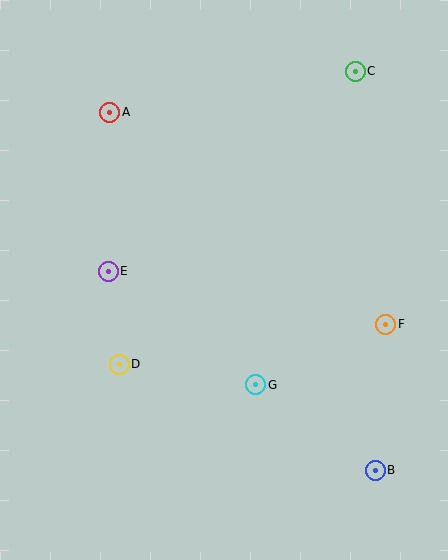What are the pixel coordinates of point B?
Point B is at (375, 470).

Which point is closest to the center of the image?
Point G at (256, 385) is closest to the center.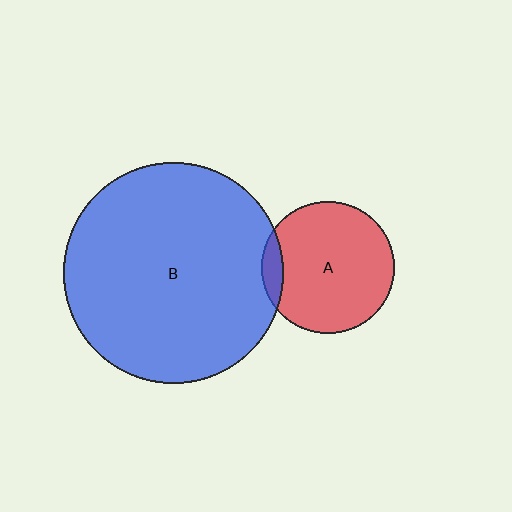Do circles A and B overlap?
Yes.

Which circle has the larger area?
Circle B (blue).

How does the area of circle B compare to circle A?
Approximately 2.7 times.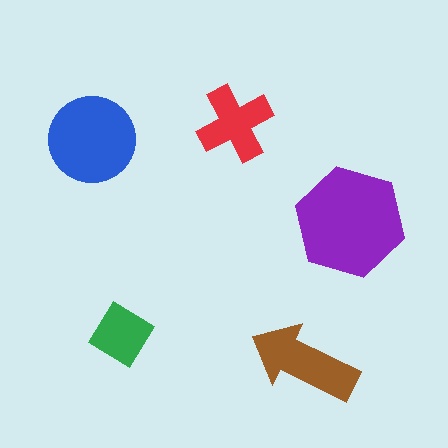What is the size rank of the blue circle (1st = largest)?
2nd.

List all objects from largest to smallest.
The purple hexagon, the blue circle, the brown arrow, the red cross, the green diamond.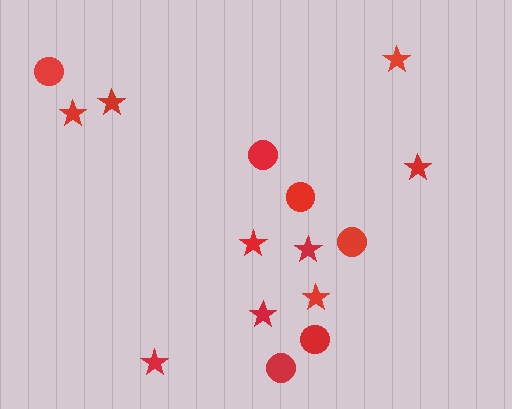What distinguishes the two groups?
There are 2 groups: one group of stars (9) and one group of circles (6).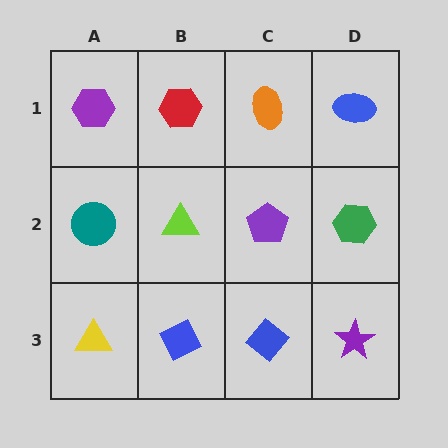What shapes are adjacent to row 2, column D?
A blue ellipse (row 1, column D), a purple star (row 3, column D), a purple pentagon (row 2, column C).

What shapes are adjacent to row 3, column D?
A green hexagon (row 2, column D), a blue diamond (row 3, column C).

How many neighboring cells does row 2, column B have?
4.